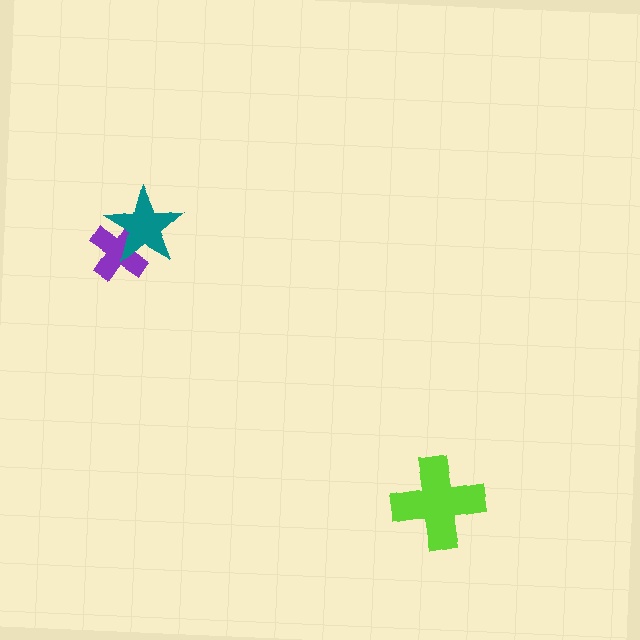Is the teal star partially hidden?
No, no other shape covers it.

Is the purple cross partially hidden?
Yes, it is partially covered by another shape.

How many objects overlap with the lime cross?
0 objects overlap with the lime cross.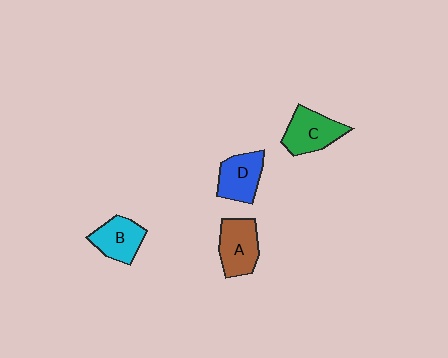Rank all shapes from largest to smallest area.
From largest to smallest: A (brown), C (green), D (blue), B (cyan).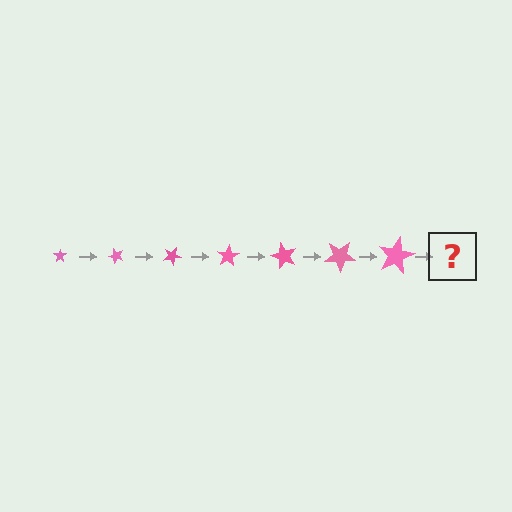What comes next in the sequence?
The next element should be a star, larger than the previous one and rotated 350 degrees from the start.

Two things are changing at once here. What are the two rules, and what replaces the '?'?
The two rules are that the star grows larger each step and it rotates 50 degrees each step. The '?' should be a star, larger than the previous one and rotated 350 degrees from the start.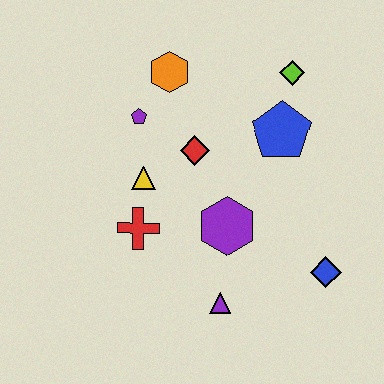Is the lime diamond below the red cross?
No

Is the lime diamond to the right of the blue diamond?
No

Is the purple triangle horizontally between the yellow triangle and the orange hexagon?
No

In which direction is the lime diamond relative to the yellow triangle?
The lime diamond is to the right of the yellow triangle.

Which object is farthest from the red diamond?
The blue diamond is farthest from the red diamond.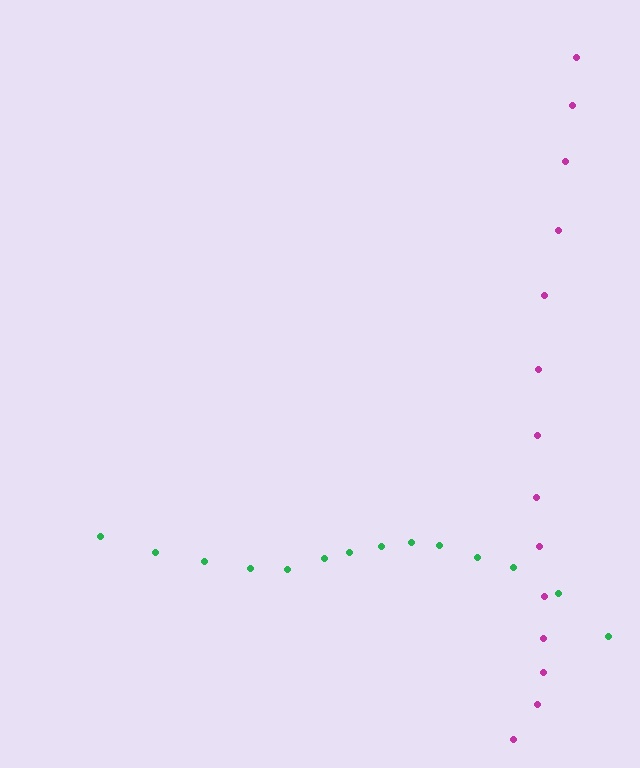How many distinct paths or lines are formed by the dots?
There are 2 distinct paths.